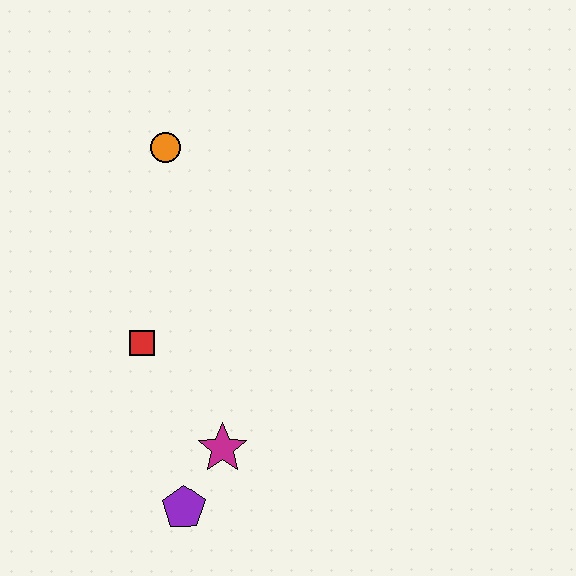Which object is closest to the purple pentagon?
The magenta star is closest to the purple pentagon.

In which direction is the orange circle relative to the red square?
The orange circle is above the red square.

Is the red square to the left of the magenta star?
Yes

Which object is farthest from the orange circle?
The purple pentagon is farthest from the orange circle.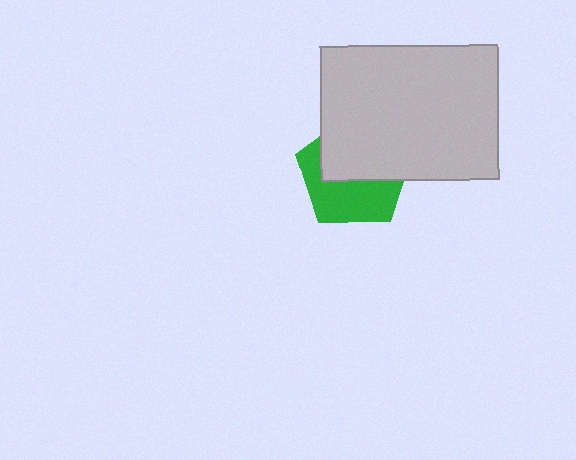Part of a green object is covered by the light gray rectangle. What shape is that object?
It is a pentagon.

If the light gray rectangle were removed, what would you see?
You would see the complete green pentagon.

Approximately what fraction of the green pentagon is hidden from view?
Roughly 51% of the green pentagon is hidden behind the light gray rectangle.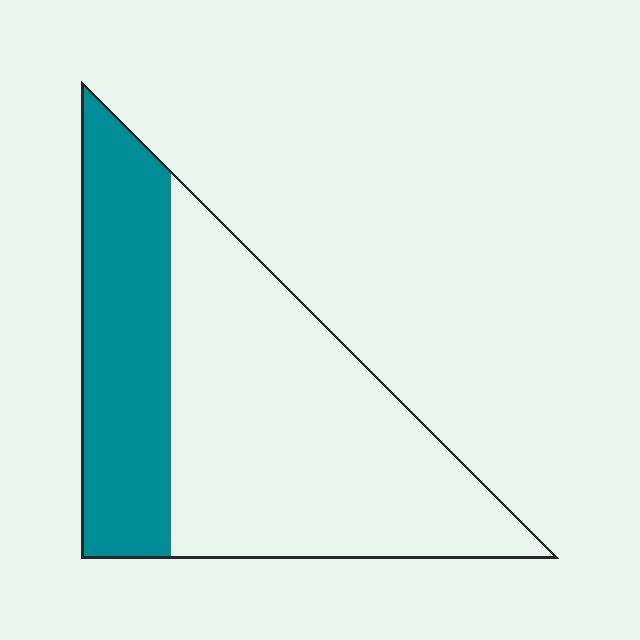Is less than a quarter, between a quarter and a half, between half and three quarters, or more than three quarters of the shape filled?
Between a quarter and a half.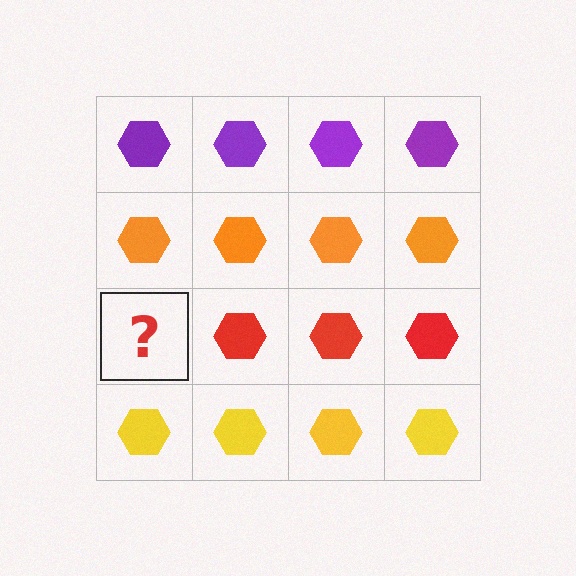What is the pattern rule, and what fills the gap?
The rule is that each row has a consistent color. The gap should be filled with a red hexagon.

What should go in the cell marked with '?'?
The missing cell should contain a red hexagon.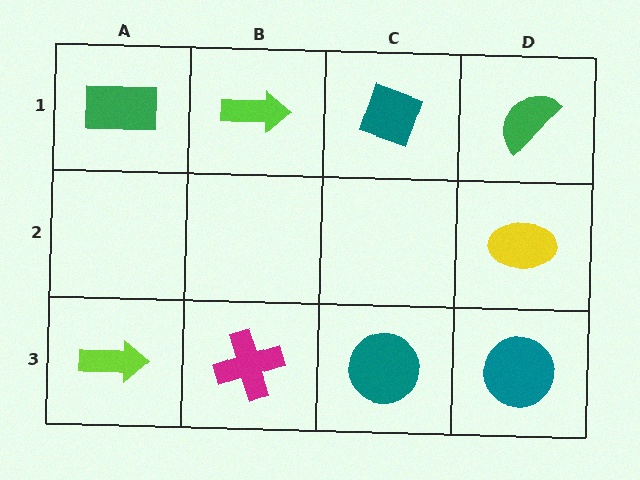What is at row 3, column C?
A teal circle.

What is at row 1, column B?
A lime arrow.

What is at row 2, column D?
A yellow ellipse.